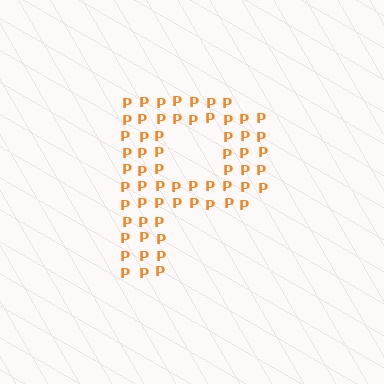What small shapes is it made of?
It is made of small letter P's.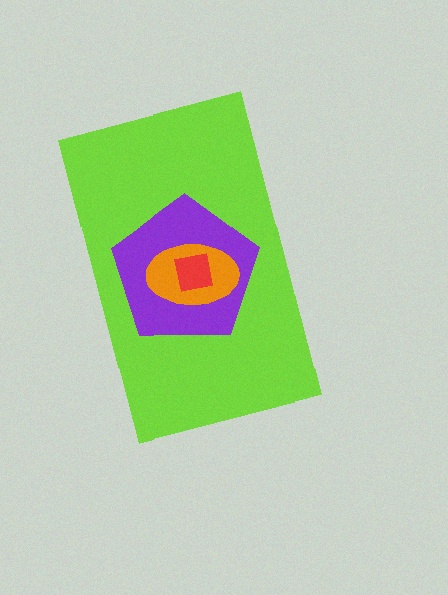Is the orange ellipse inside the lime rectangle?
Yes.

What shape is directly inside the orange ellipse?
The red square.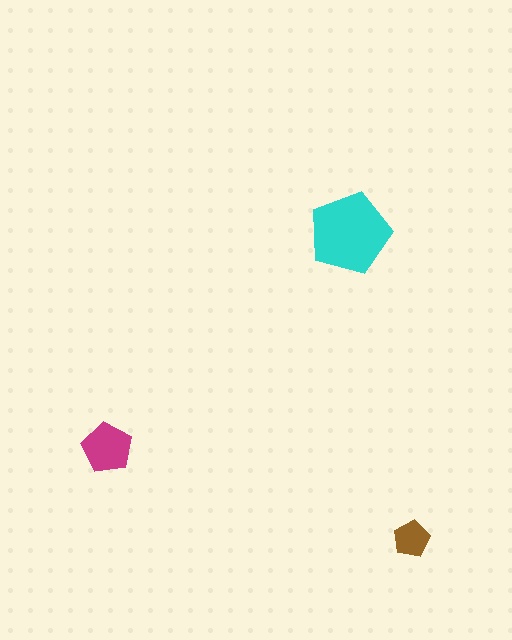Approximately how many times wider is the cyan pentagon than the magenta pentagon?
About 1.5 times wider.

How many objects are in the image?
There are 3 objects in the image.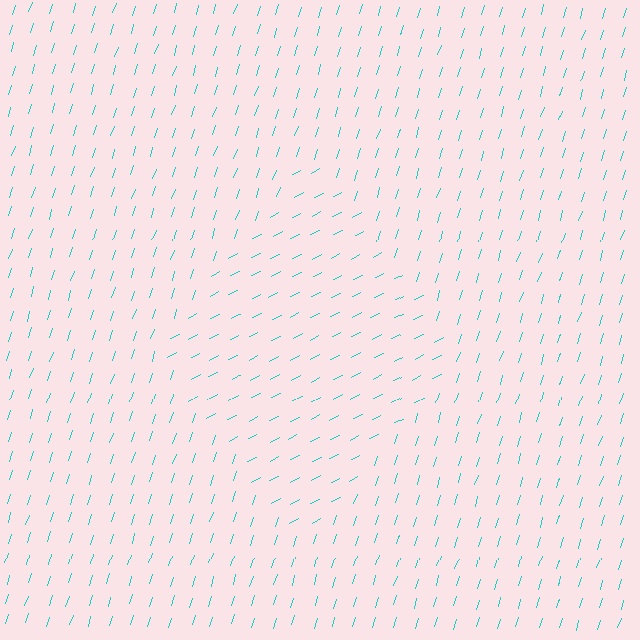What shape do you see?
I see a diamond.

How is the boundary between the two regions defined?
The boundary is defined purely by a change in line orientation (approximately 45 degrees difference). All lines are the same color and thickness.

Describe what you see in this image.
The image is filled with small cyan line segments. A diamond region in the image has lines oriented differently from the surrounding lines, creating a visible texture boundary.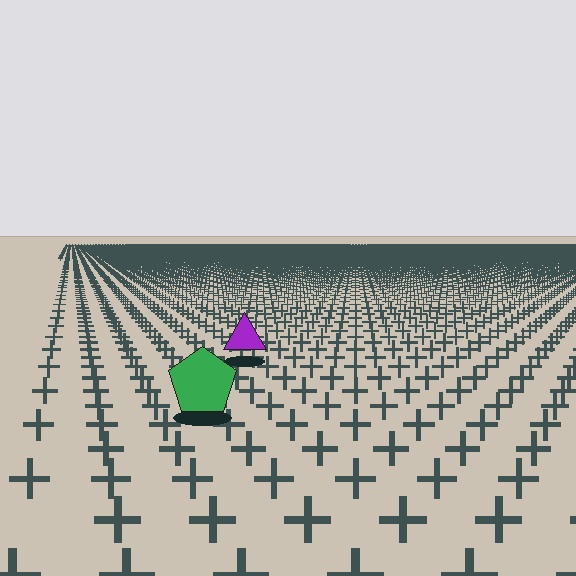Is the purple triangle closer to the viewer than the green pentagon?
No. The green pentagon is closer — you can tell from the texture gradient: the ground texture is coarser near it.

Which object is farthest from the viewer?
The purple triangle is farthest from the viewer. It appears smaller and the ground texture around it is denser.